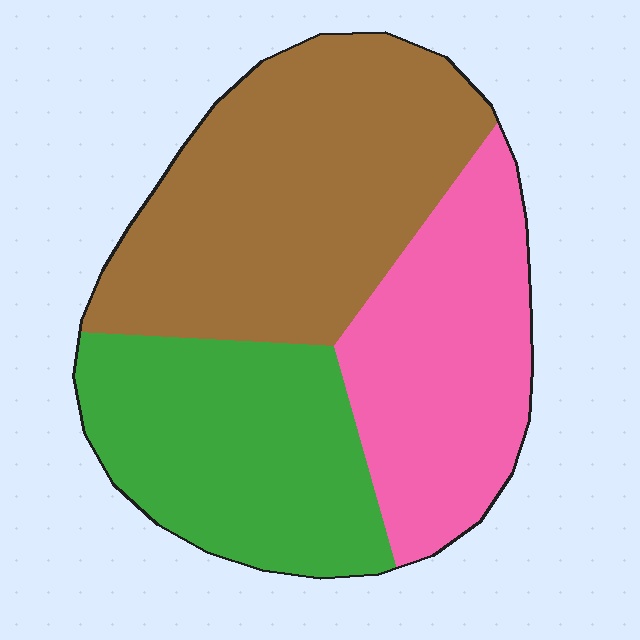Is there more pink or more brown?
Brown.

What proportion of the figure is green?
Green takes up about one third (1/3) of the figure.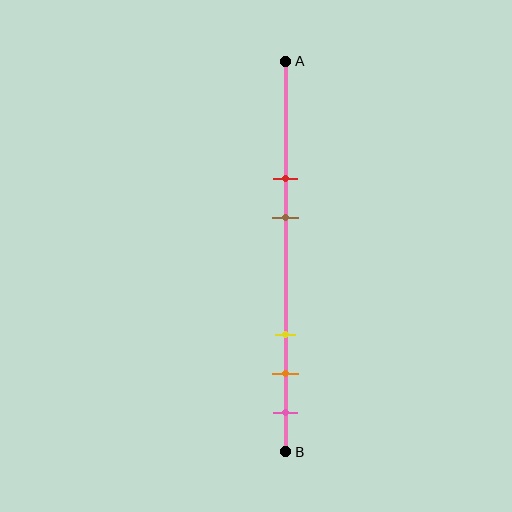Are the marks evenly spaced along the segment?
No, the marks are not evenly spaced.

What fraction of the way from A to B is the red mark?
The red mark is approximately 30% (0.3) of the way from A to B.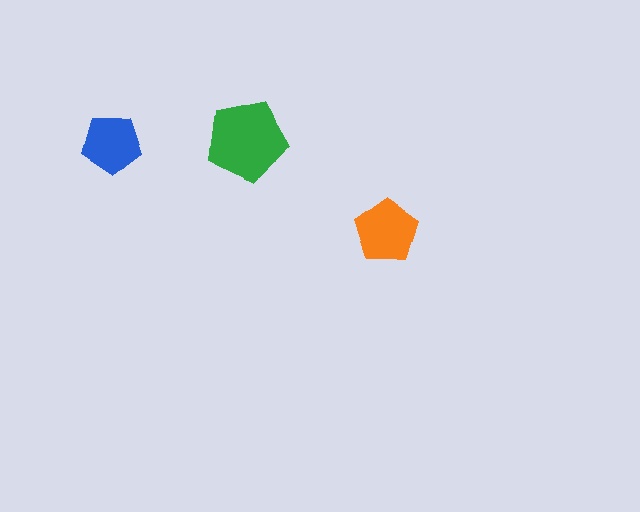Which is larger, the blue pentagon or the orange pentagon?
The orange one.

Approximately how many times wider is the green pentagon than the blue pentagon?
About 1.5 times wider.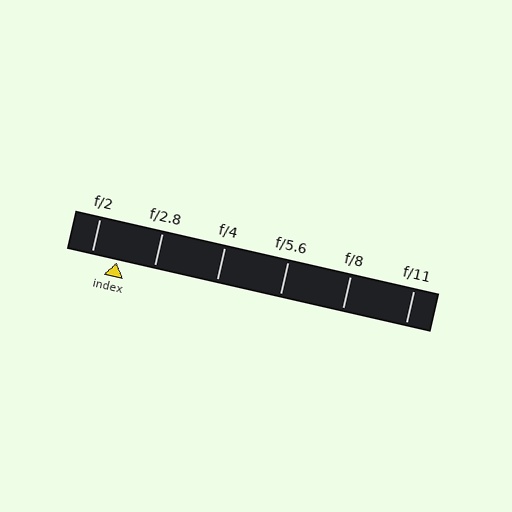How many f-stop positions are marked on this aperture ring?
There are 6 f-stop positions marked.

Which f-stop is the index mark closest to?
The index mark is closest to f/2.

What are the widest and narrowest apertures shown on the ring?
The widest aperture shown is f/2 and the narrowest is f/11.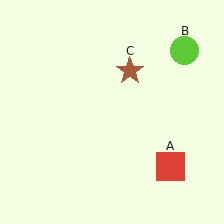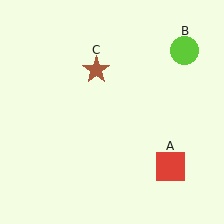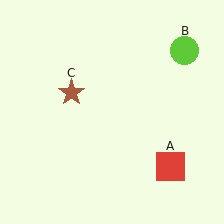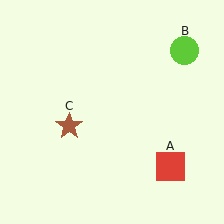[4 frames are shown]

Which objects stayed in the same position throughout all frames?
Red square (object A) and lime circle (object B) remained stationary.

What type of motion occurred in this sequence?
The brown star (object C) rotated counterclockwise around the center of the scene.